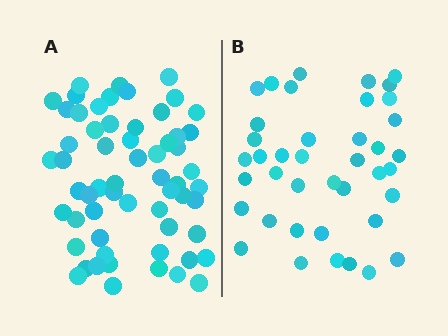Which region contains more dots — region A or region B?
Region A (the left region) has more dots.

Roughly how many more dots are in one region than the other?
Region A has approximately 20 more dots than region B.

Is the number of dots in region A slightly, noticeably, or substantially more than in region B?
Region A has substantially more. The ratio is roughly 1.5 to 1.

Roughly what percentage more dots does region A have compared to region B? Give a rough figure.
About 50% more.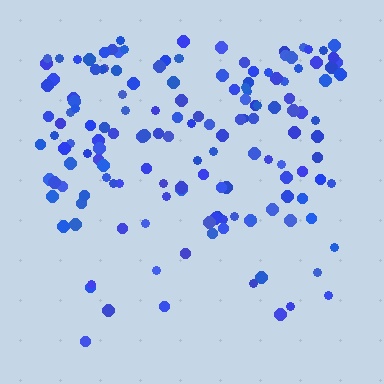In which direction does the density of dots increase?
From bottom to top, with the top side densest.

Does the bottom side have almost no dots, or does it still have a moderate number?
Still a moderate number, just noticeably fewer than the top.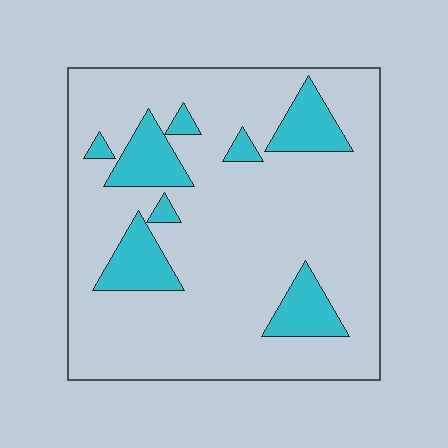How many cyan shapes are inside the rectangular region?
8.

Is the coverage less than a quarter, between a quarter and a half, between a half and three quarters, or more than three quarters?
Less than a quarter.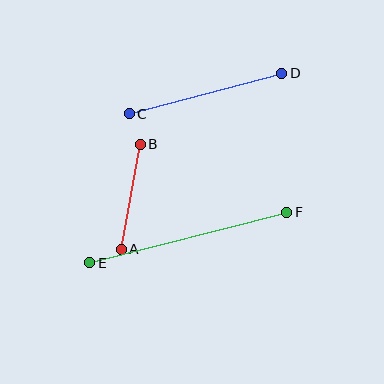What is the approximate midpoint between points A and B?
The midpoint is at approximately (131, 197) pixels.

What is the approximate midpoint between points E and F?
The midpoint is at approximately (188, 237) pixels.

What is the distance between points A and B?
The distance is approximately 107 pixels.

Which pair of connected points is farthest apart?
Points E and F are farthest apart.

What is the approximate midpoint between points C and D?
The midpoint is at approximately (205, 94) pixels.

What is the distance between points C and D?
The distance is approximately 158 pixels.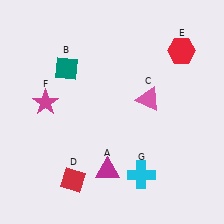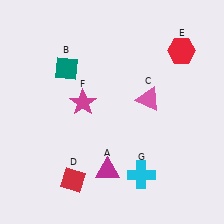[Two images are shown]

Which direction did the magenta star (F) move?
The magenta star (F) moved right.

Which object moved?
The magenta star (F) moved right.